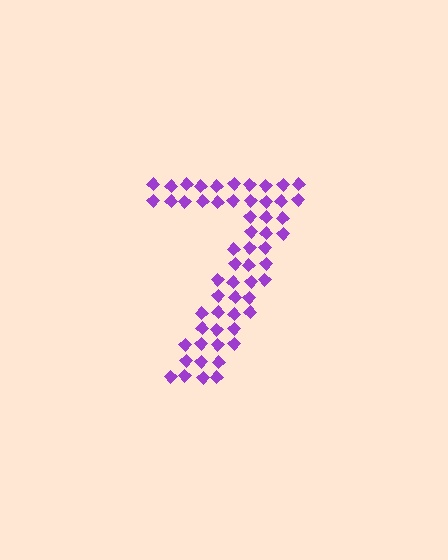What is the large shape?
The large shape is the digit 7.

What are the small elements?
The small elements are diamonds.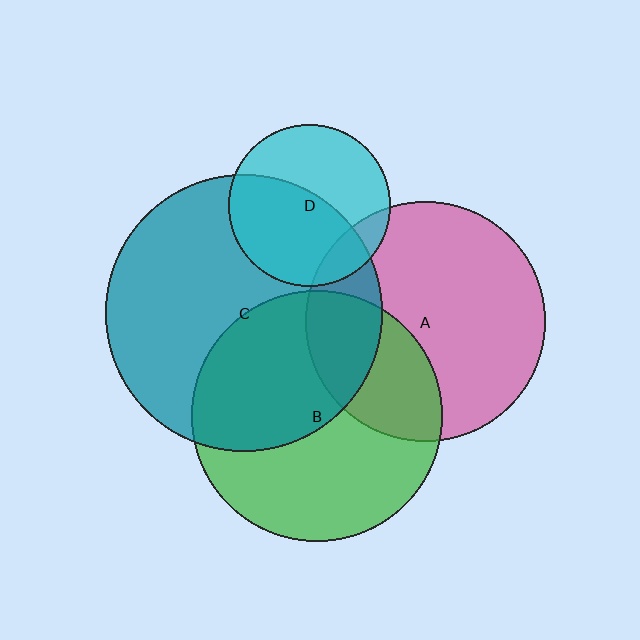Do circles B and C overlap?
Yes.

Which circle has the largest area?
Circle C (teal).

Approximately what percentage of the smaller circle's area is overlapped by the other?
Approximately 45%.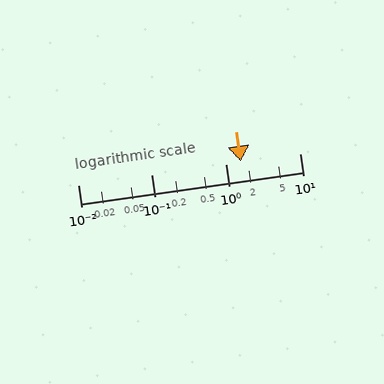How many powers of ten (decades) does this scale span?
The scale spans 3 decades, from 0.01 to 10.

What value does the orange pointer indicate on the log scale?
The pointer indicates approximately 1.6.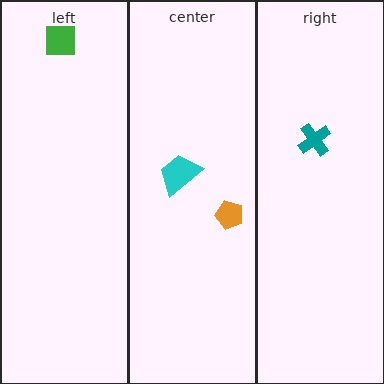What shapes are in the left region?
The green square.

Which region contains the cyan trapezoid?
The center region.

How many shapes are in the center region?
2.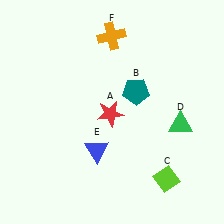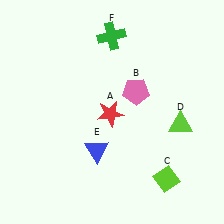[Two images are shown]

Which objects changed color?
B changed from teal to pink. D changed from green to lime. F changed from orange to green.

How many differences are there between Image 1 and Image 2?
There are 3 differences between the two images.